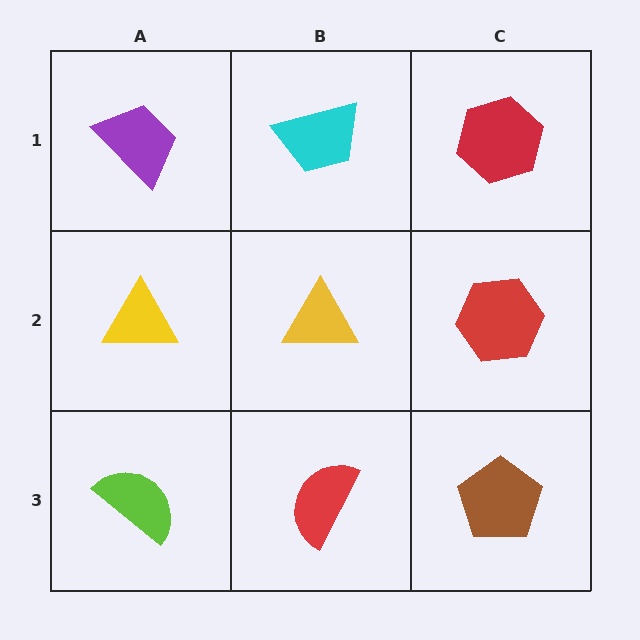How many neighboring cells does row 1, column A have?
2.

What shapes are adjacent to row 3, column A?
A yellow triangle (row 2, column A), a red semicircle (row 3, column B).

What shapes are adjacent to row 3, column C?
A red hexagon (row 2, column C), a red semicircle (row 3, column B).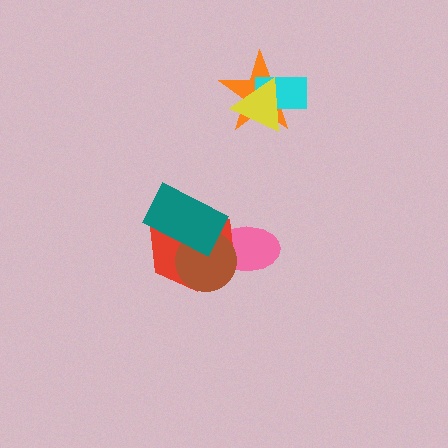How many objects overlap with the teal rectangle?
2 objects overlap with the teal rectangle.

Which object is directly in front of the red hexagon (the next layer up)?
The brown circle is directly in front of the red hexagon.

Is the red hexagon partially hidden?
Yes, it is partially covered by another shape.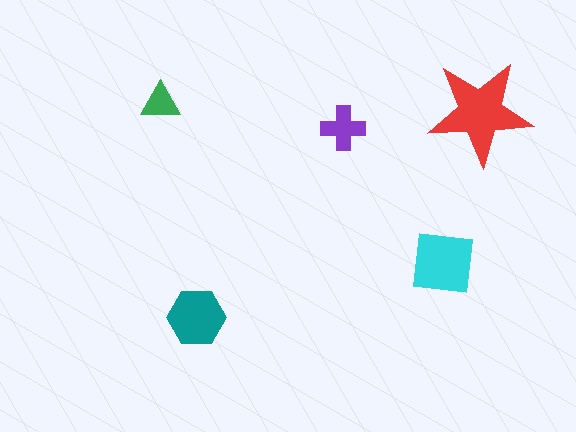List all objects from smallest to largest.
The green triangle, the purple cross, the teal hexagon, the cyan square, the red star.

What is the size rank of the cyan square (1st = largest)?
2nd.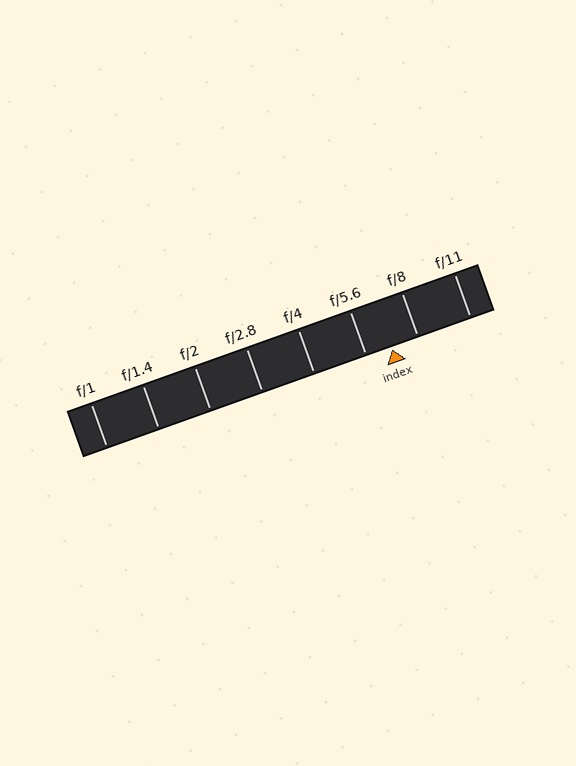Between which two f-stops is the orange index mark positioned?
The index mark is between f/5.6 and f/8.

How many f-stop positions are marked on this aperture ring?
There are 8 f-stop positions marked.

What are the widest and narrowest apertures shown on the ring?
The widest aperture shown is f/1 and the narrowest is f/11.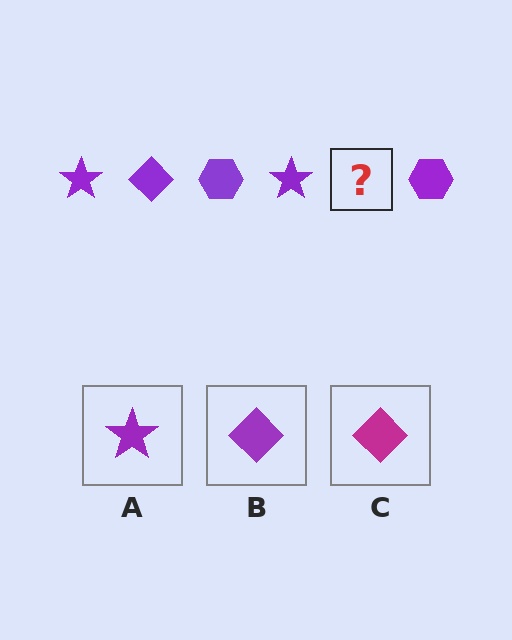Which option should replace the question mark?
Option B.